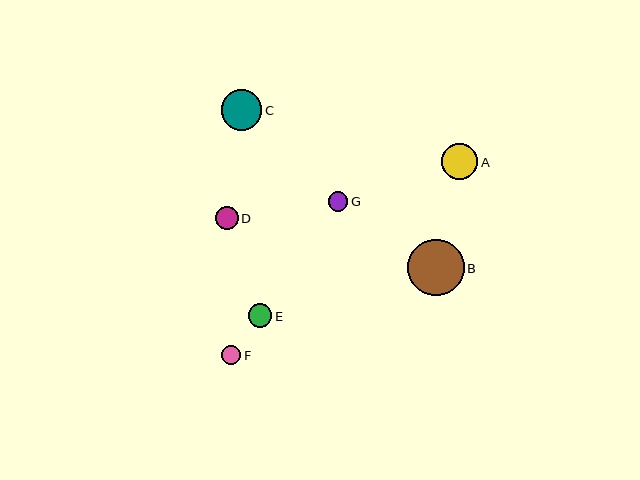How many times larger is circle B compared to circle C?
Circle B is approximately 1.4 times the size of circle C.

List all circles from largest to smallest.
From largest to smallest: B, C, A, E, D, G, F.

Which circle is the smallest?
Circle F is the smallest with a size of approximately 19 pixels.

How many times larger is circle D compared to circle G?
Circle D is approximately 1.2 times the size of circle G.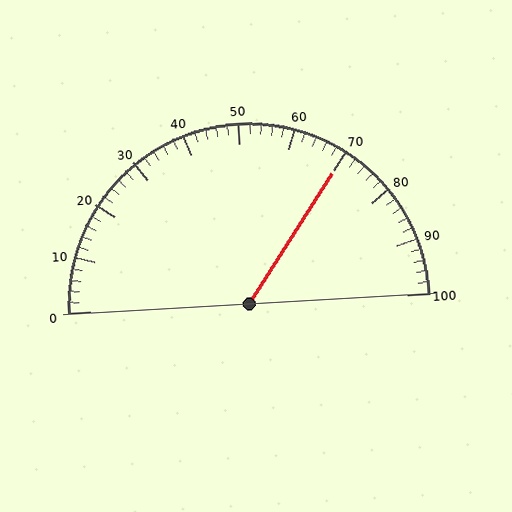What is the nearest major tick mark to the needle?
The nearest major tick mark is 70.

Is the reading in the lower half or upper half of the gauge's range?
The reading is in the upper half of the range (0 to 100).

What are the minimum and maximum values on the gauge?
The gauge ranges from 0 to 100.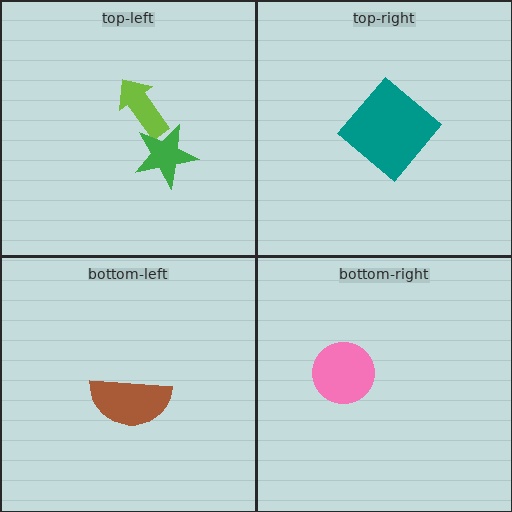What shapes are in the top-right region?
The teal diamond.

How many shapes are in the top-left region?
2.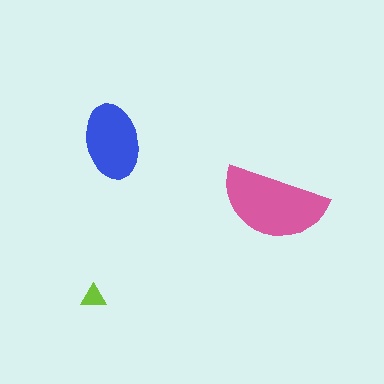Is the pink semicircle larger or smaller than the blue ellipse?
Larger.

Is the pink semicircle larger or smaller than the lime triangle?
Larger.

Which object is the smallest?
The lime triangle.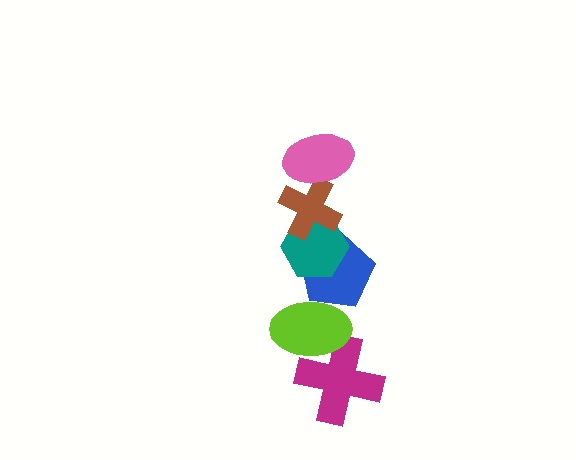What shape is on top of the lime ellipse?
The blue pentagon is on top of the lime ellipse.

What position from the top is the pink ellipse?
The pink ellipse is 1st from the top.